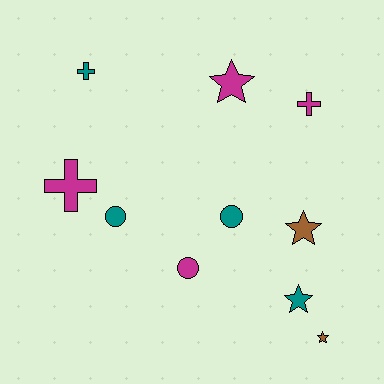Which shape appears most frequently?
Star, with 4 objects.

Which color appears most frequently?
Magenta, with 4 objects.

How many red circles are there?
There are no red circles.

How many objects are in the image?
There are 10 objects.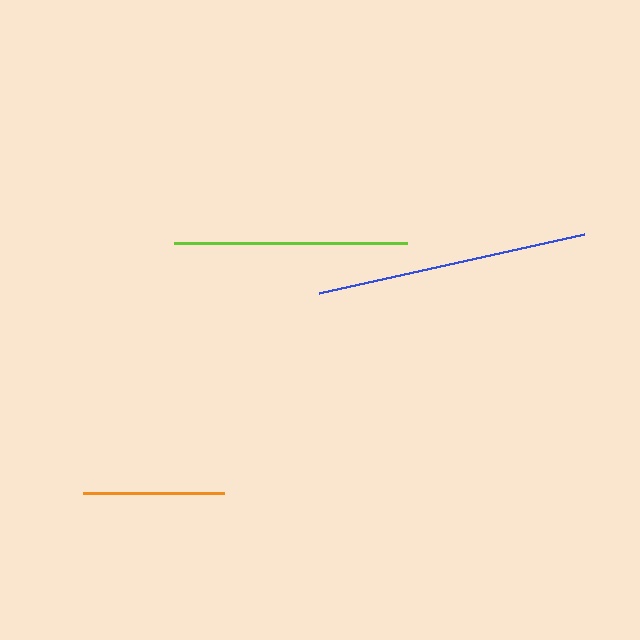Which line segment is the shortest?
The orange line is the shortest at approximately 141 pixels.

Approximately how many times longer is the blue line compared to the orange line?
The blue line is approximately 1.9 times the length of the orange line.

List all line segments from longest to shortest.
From longest to shortest: blue, lime, orange.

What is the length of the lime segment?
The lime segment is approximately 233 pixels long.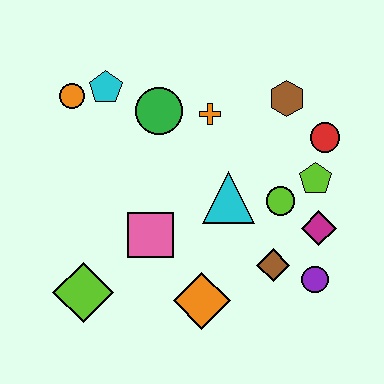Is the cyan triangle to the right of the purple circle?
No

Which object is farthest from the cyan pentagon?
The purple circle is farthest from the cyan pentagon.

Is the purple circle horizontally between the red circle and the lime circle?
Yes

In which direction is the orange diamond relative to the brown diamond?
The orange diamond is to the left of the brown diamond.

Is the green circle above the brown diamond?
Yes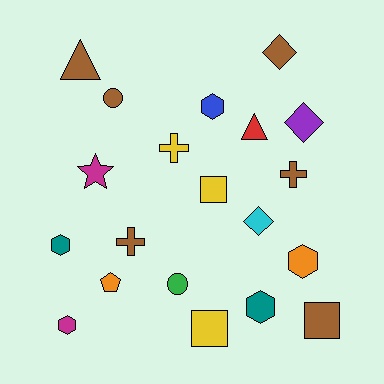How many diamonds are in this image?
There are 3 diamonds.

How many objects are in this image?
There are 20 objects.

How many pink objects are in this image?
There are no pink objects.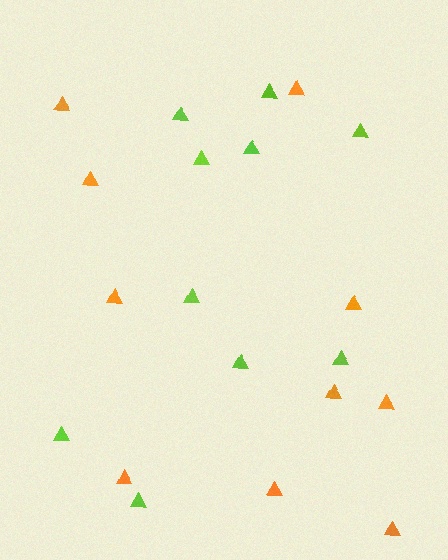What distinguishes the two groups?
There are 2 groups: one group of lime triangles (10) and one group of orange triangles (10).